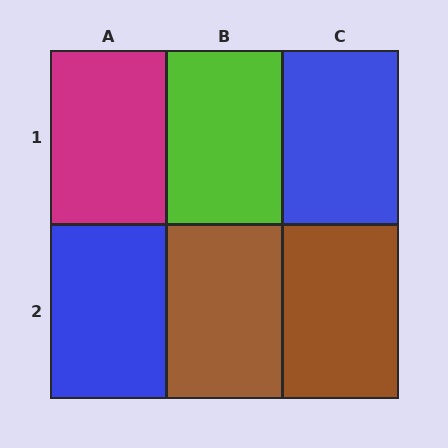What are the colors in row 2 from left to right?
Blue, brown, brown.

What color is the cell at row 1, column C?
Blue.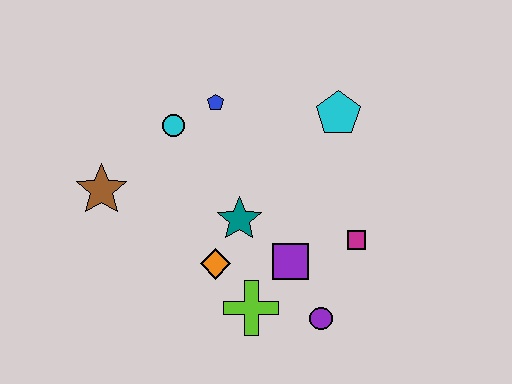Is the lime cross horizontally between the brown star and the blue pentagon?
No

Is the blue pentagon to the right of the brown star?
Yes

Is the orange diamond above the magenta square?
No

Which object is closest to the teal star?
The orange diamond is closest to the teal star.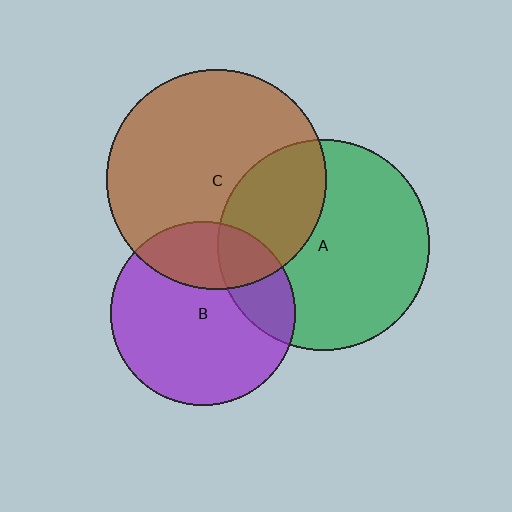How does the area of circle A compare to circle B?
Approximately 1.3 times.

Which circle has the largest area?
Circle C (brown).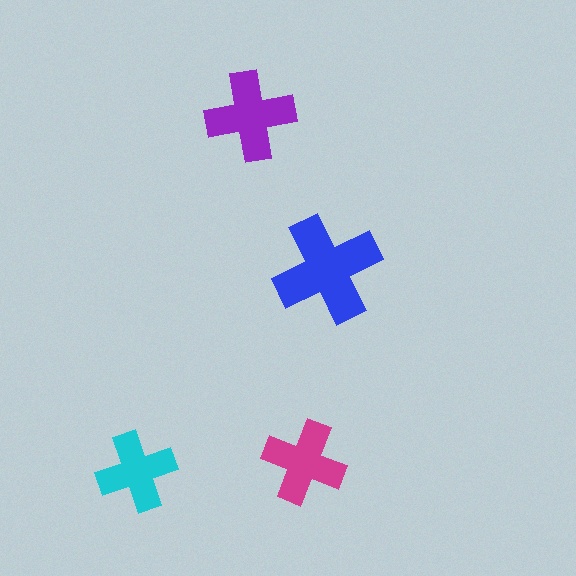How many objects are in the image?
There are 4 objects in the image.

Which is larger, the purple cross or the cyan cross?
The purple one.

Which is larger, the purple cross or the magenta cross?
The purple one.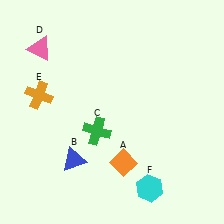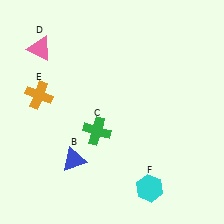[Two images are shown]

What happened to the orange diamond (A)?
The orange diamond (A) was removed in Image 2. It was in the bottom-right area of Image 1.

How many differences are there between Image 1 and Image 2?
There is 1 difference between the two images.